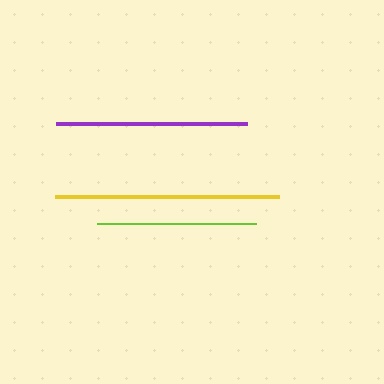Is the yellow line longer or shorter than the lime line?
The yellow line is longer than the lime line.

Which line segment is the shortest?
The lime line is the shortest at approximately 159 pixels.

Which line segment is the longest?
The yellow line is the longest at approximately 224 pixels.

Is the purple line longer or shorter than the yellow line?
The yellow line is longer than the purple line.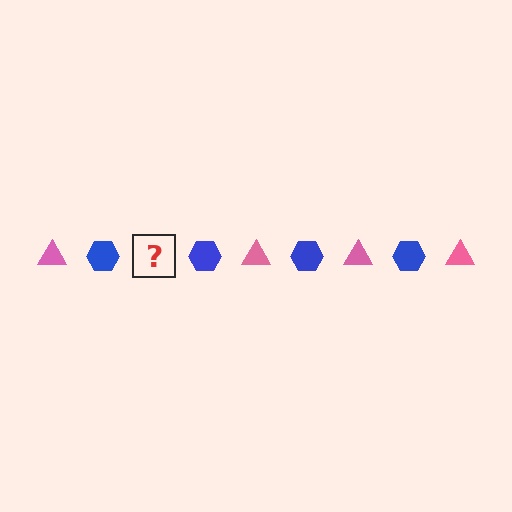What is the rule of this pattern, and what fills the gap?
The rule is that the pattern alternates between pink triangle and blue hexagon. The gap should be filled with a pink triangle.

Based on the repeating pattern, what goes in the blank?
The blank should be a pink triangle.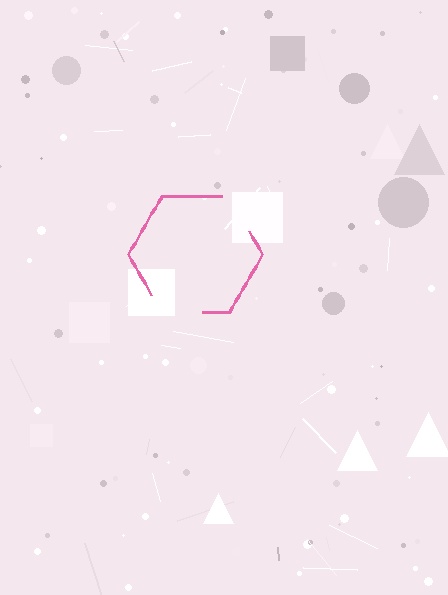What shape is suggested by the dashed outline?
The dashed outline suggests a hexagon.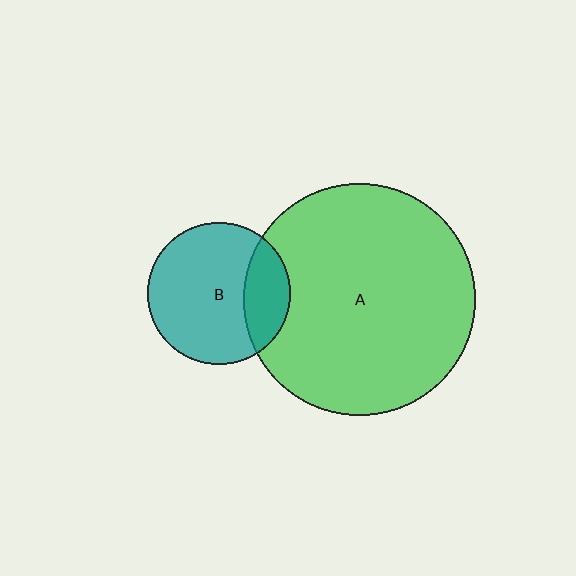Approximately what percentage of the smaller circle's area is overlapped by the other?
Approximately 25%.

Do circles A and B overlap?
Yes.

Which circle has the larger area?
Circle A (green).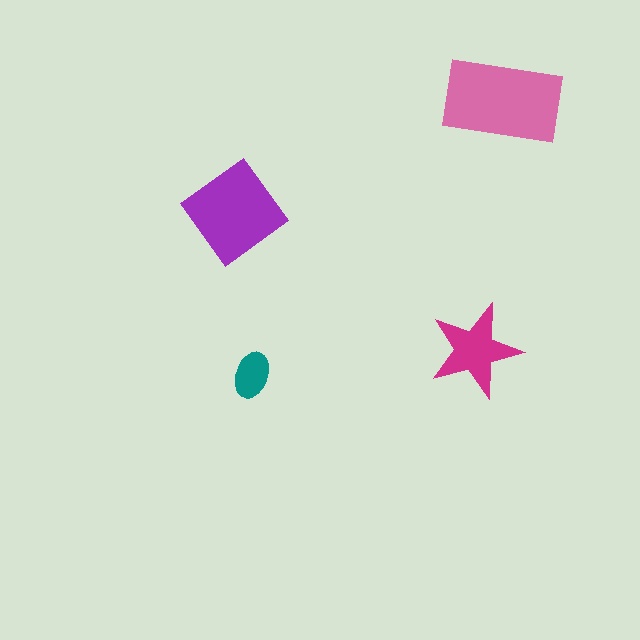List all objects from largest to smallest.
The pink rectangle, the purple diamond, the magenta star, the teal ellipse.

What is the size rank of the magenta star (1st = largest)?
3rd.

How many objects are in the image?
There are 4 objects in the image.